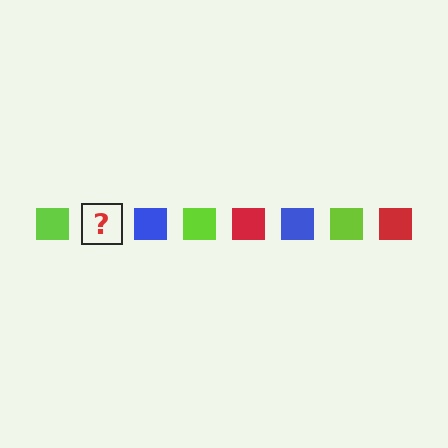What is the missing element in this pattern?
The missing element is a red square.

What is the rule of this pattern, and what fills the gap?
The rule is that the pattern cycles through lime, red, blue squares. The gap should be filled with a red square.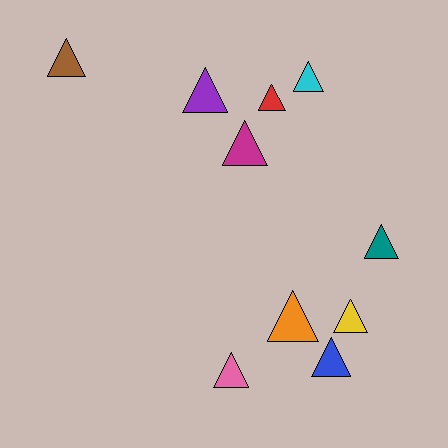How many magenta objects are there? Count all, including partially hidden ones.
There is 1 magenta object.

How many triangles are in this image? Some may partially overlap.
There are 10 triangles.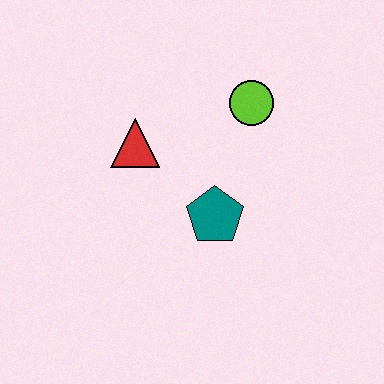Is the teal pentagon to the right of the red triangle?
Yes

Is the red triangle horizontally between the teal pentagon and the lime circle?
No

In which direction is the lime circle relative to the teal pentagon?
The lime circle is above the teal pentagon.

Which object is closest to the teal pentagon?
The red triangle is closest to the teal pentagon.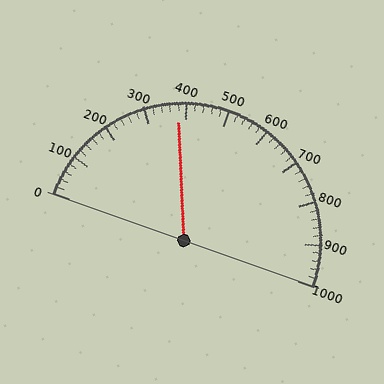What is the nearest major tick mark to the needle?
The nearest major tick mark is 400.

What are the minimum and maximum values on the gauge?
The gauge ranges from 0 to 1000.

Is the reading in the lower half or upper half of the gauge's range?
The reading is in the lower half of the range (0 to 1000).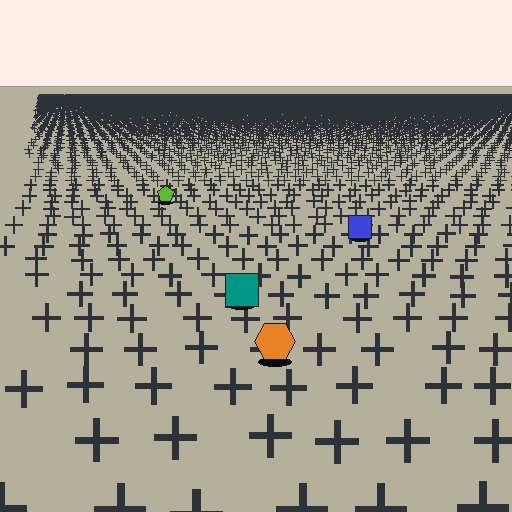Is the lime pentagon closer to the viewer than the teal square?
No. The teal square is closer — you can tell from the texture gradient: the ground texture is coarser near it.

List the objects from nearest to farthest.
From nearest to farthest: the orange hexagon, the teal square, the blue square, the lime pentagon.